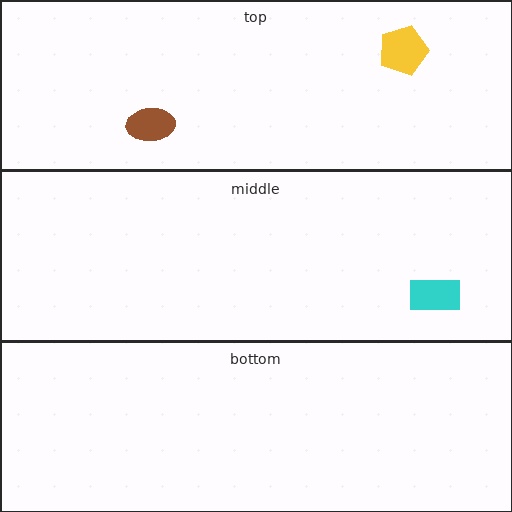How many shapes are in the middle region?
1.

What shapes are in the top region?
The yellow pentagon, the brown ellipse.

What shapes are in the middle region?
The cyan rectangle.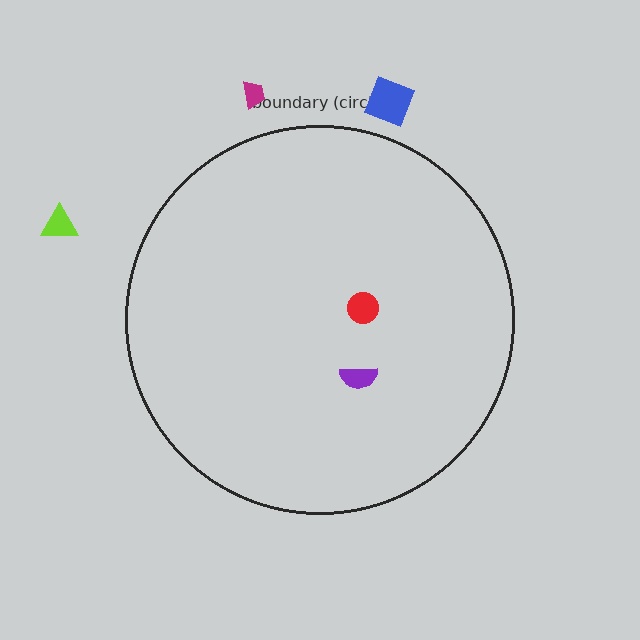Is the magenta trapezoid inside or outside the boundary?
Outside.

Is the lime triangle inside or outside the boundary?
Outside.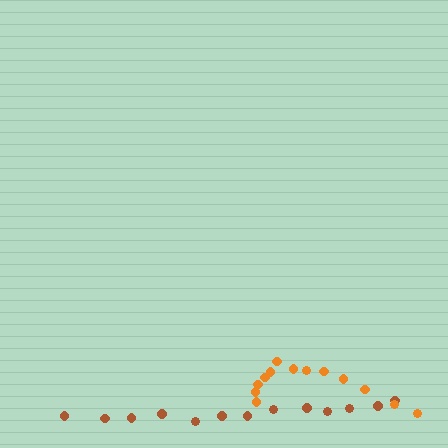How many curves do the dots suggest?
There are 2 distinct paths.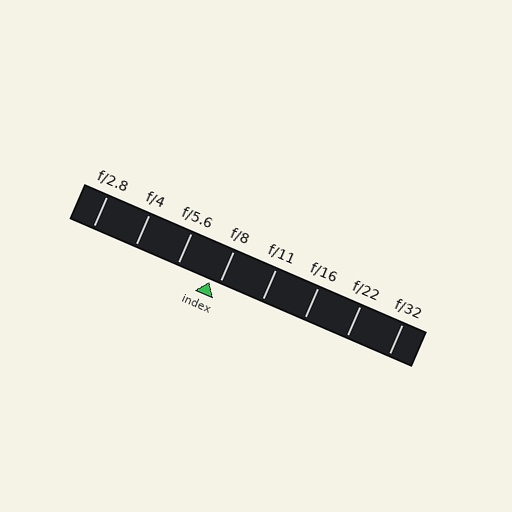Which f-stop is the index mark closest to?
The index mark is closest to f/8.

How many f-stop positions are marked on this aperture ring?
There are 8 f-stop positions marked.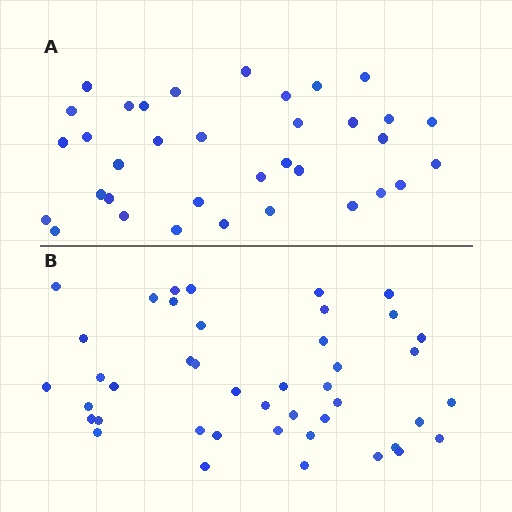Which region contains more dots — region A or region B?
Region B (the bottom region) has more dots.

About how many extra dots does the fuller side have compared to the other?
Region B has roughly 8 or so more dots than region A.